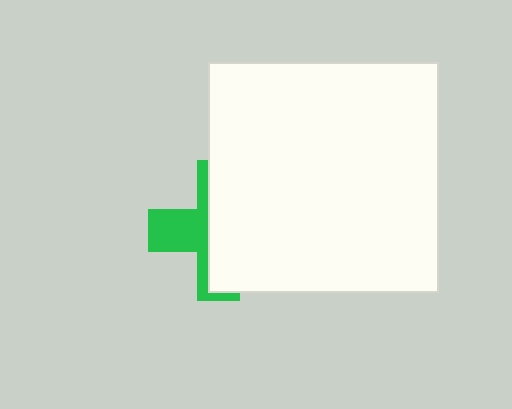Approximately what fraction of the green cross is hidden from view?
Roughly 63% of the green cross is hidden behind the white square.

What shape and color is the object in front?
The object in front is a white square.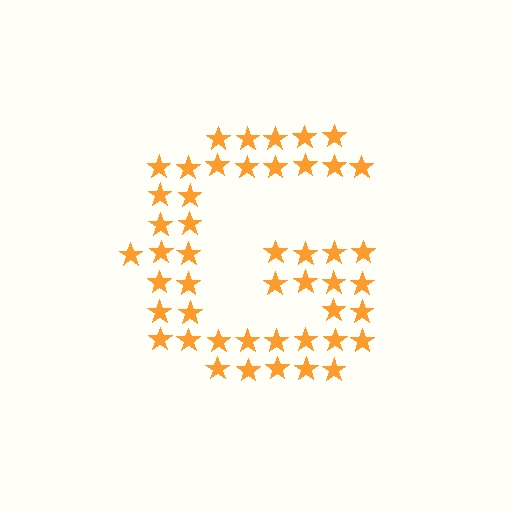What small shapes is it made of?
It is made of small stars.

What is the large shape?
The large shape is the letter G.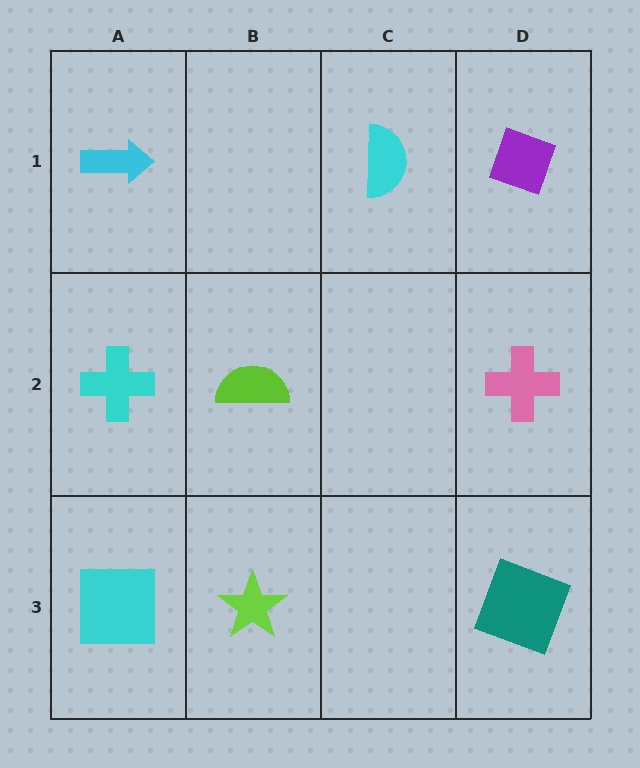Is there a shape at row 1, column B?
No, that cell is empty.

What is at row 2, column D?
A pink cross.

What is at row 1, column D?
A purple diamond.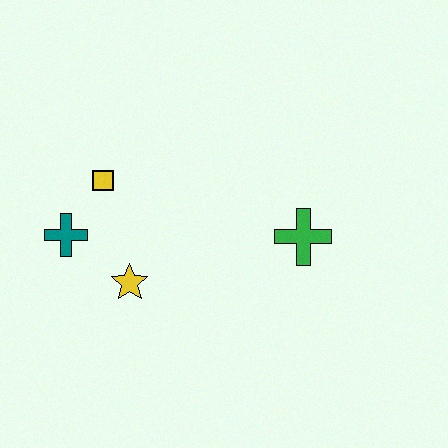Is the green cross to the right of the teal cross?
Yes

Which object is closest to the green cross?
The yellow star is closest to the green cross.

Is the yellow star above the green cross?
No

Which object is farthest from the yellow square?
The green cross is farthest from the yellow square.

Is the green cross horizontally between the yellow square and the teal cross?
No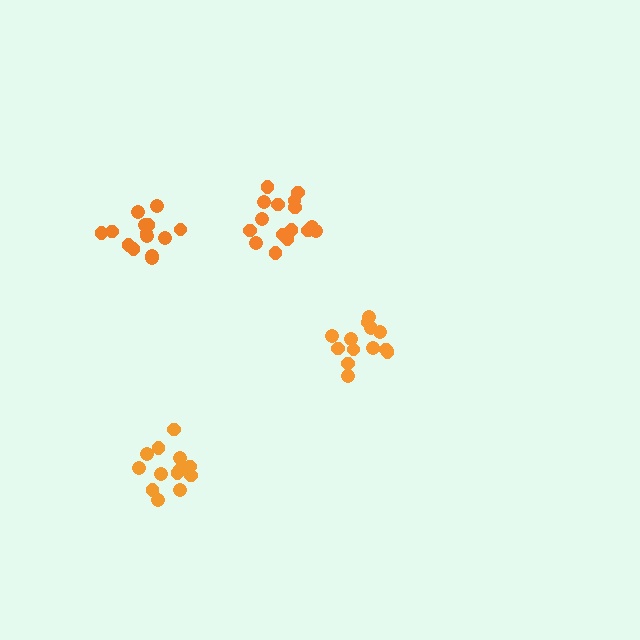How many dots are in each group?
Group 1: 13 dots, Group 2: 13 dots, Group 3: 16 dots, Group 4: 14 dots (56 total).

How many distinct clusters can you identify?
There are 4 distinct clusters.